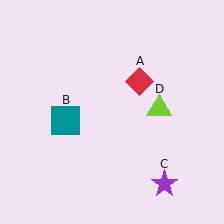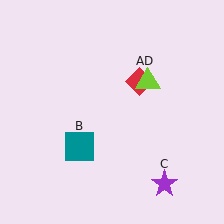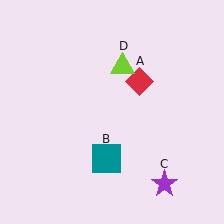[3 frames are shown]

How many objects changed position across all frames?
2 objects changed position: teal square (object B), lime triangle (object D).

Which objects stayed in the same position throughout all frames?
Red diamond (object A) and purple star (object C) remained stationary.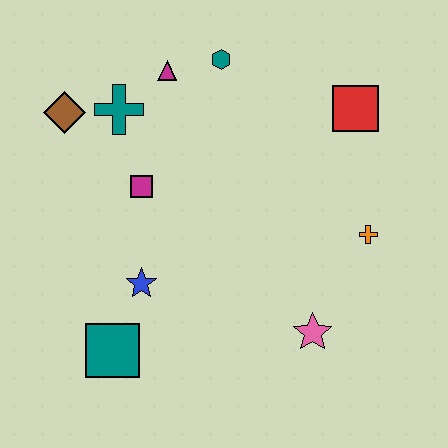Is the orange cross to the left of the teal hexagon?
No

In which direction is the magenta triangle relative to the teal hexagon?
The magenta triangle is to the left of the teal hexagon.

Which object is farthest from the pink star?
The brown diamond is farthest from the pink star.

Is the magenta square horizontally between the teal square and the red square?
Yes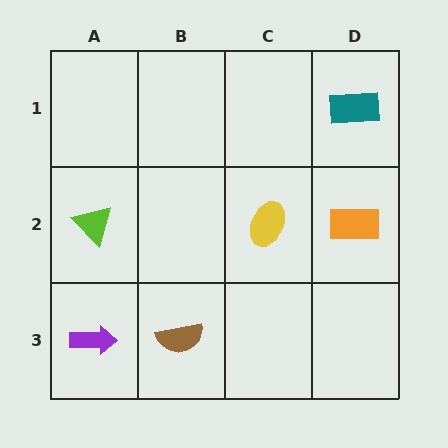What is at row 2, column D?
An orange rectangle.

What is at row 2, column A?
A lime triangle.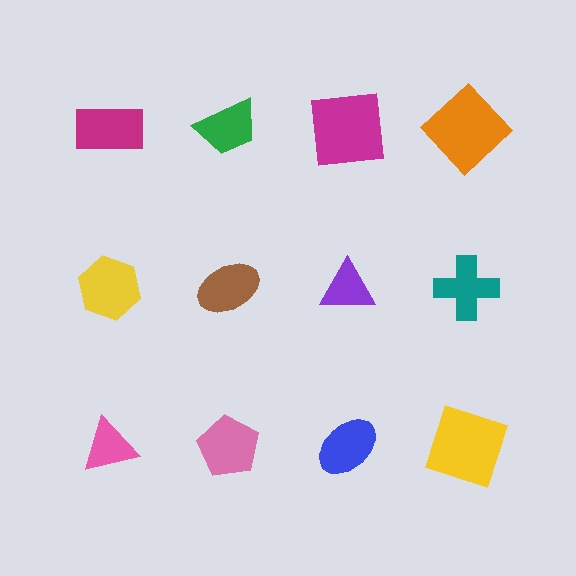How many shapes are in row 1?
4 shapes.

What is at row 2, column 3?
A purple triangle.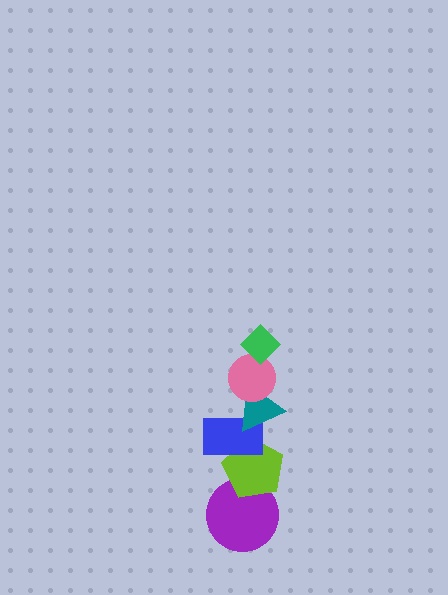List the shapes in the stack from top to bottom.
From top to bottom: the green diamond, the pink circle, the teal triangle, the blue rectangle, the lime pentagon, the purple circle.